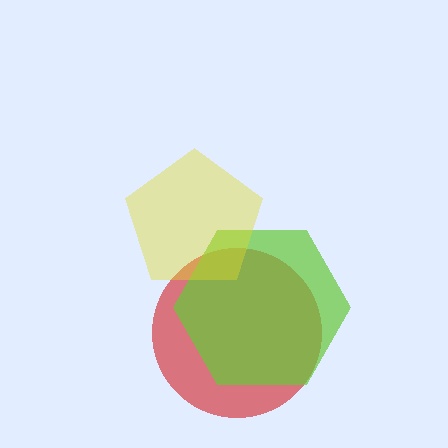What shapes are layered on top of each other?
The layered shapes are: a red circle, a lime hexagon, a yellow pentagon.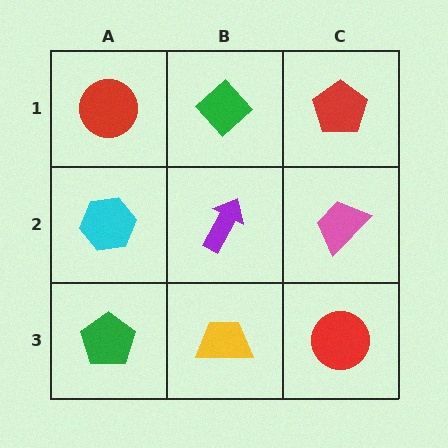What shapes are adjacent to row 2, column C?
A red pentagon (row 1, column C), a red circle (row 3, column C), a purple arrow (row 2, column B).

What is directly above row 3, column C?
A pink trapezoid.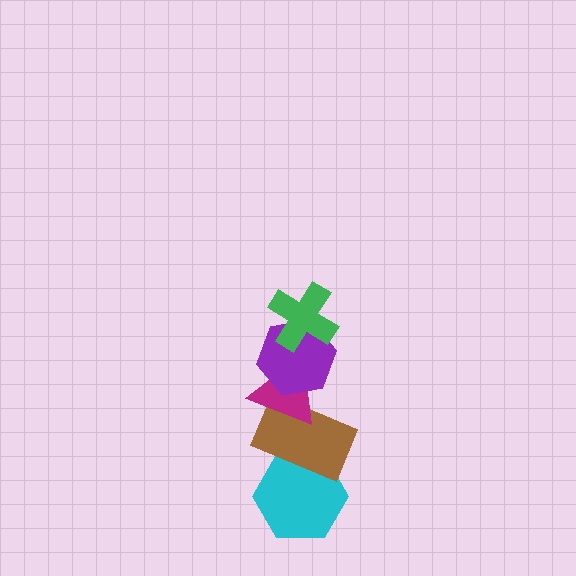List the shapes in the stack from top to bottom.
From top to bottom: the green cross, the purple hexagon, the magenta triangle, the brown rectangle, the cyan hexagon.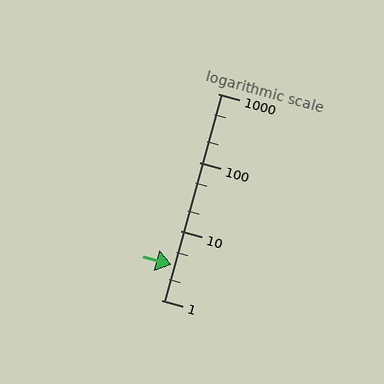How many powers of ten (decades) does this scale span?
The scale spans 3 decades, from 1 to 1000.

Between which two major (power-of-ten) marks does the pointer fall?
The pointer is between 1 and 10.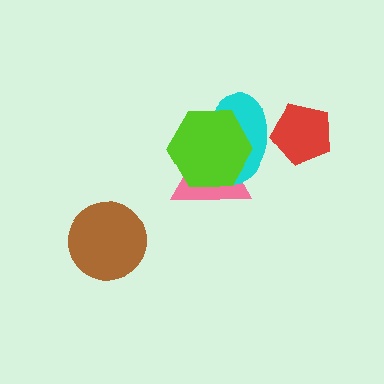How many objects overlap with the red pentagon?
1 object overlaps with the red pentagon.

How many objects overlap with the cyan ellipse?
3 objects overlap with the cyan ellipse.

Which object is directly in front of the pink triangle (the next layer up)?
The cyan ellipse is directly in front of the pink triangle.